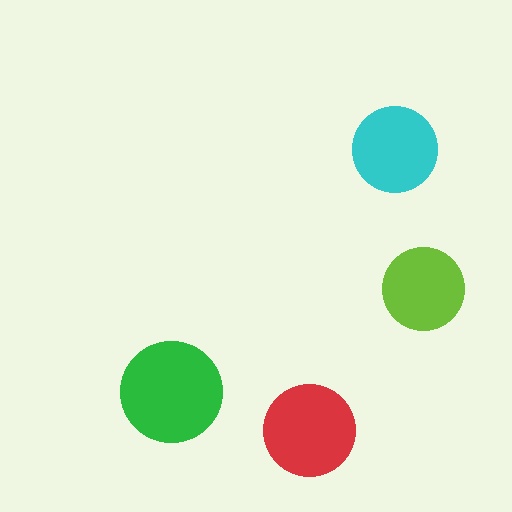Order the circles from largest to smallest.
the green one, the red one, the cyan one, the lime one.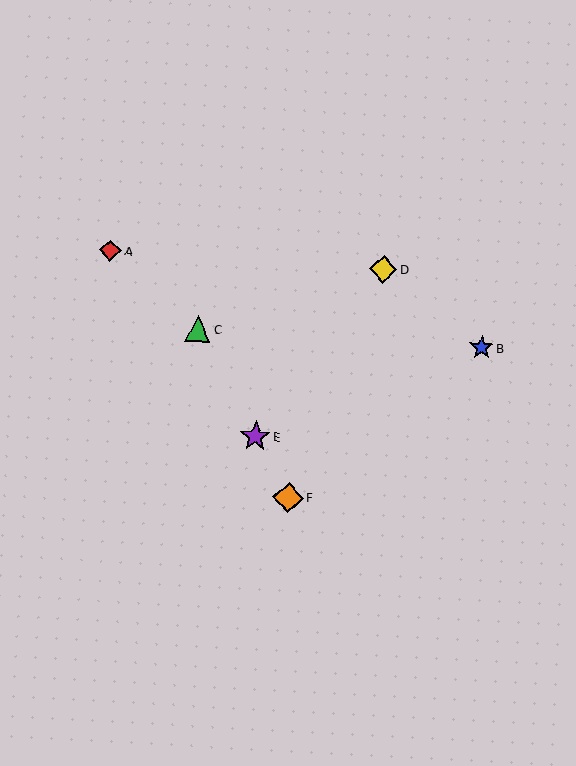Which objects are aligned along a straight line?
Objects C, E, F are aligned along a straight line.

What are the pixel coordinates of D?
Object D is at (383, 269).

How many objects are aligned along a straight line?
3 objects (C, E, F) are aligned along a straight line.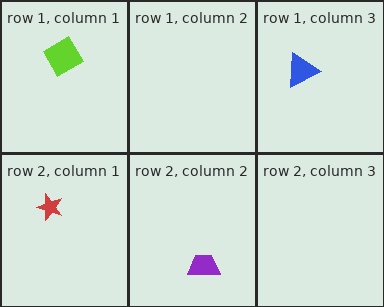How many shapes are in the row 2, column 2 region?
1.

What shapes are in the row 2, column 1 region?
The red star.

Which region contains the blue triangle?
The row 1, column 3 region.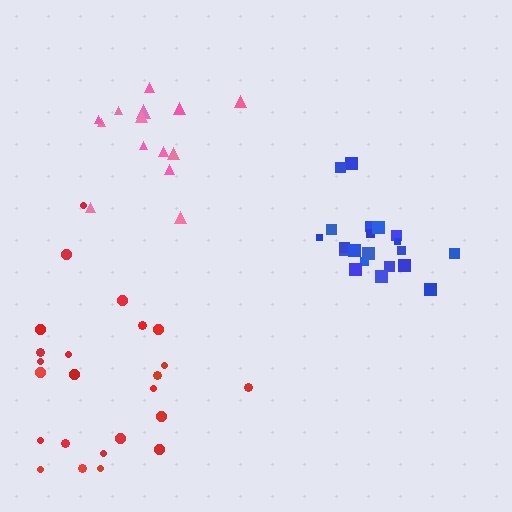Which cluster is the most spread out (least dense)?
Red.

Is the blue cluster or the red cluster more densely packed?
Blue.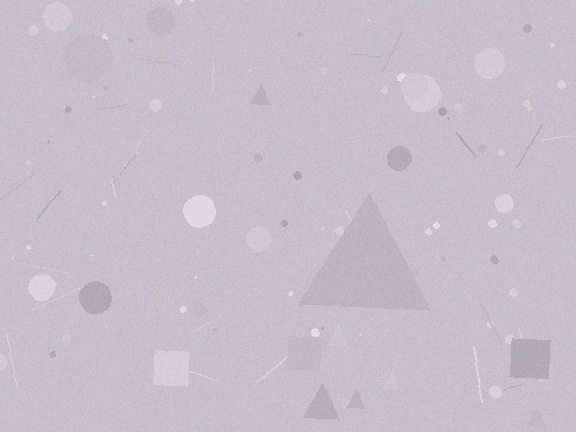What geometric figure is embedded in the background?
A triangle is embedded in the background.